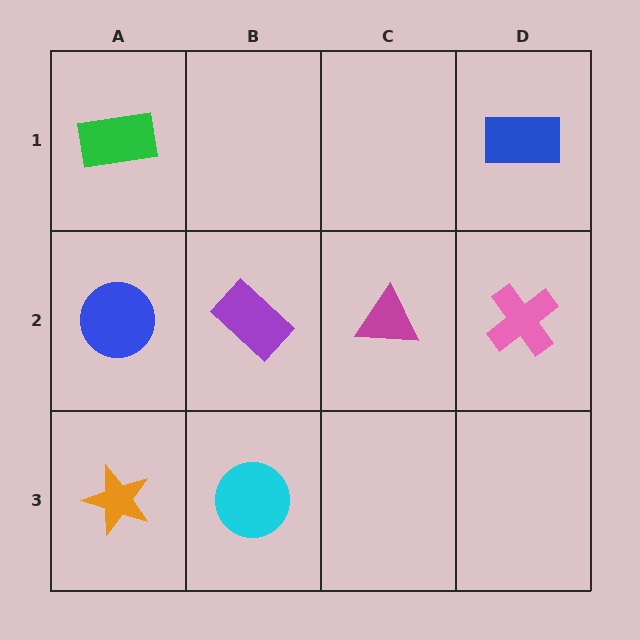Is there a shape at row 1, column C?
No, that cell is empty.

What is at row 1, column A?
A green rectangle.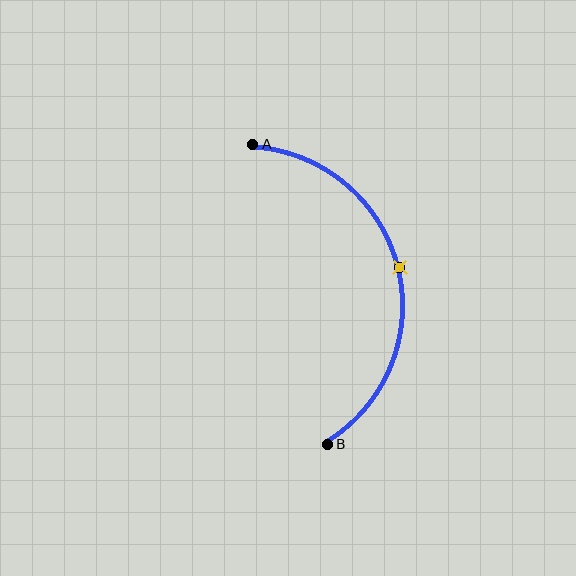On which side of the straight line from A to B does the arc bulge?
The arc bulges to the right of the straight line connecting A and B.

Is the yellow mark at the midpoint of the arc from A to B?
Yes. The yellow mark lies on the arc at equal arc-length from both A and B — it is the arc midpoint.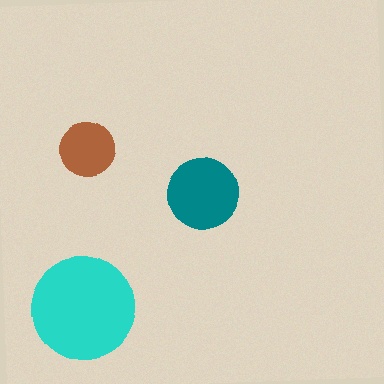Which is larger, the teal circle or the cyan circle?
The cyan one.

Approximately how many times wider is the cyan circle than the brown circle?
About 2 times wider.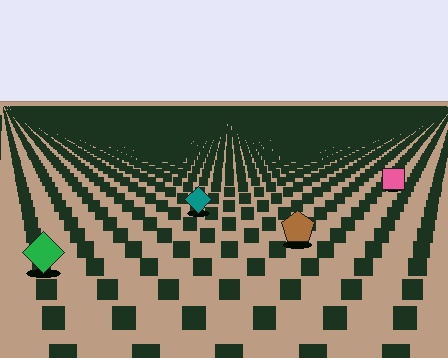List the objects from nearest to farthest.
From nearest to farthest: the green diamond, the brown pentagon, the teal diamond, the pink square.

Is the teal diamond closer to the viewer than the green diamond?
No. The green diamond is closer — you can tell from the texture gradient: the ground texture is coarser near it.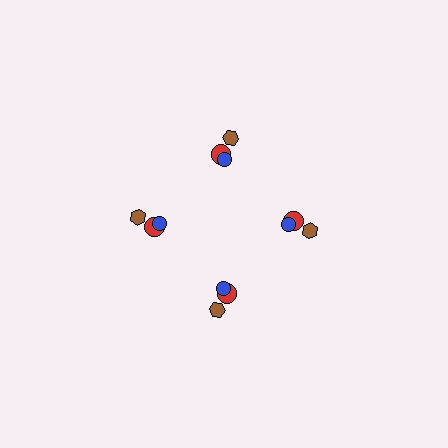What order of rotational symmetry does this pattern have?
This pattern has 4-fold rotational symmetry.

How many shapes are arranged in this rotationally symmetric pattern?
There are 12 shapes, arranged in 4 groups of 3.